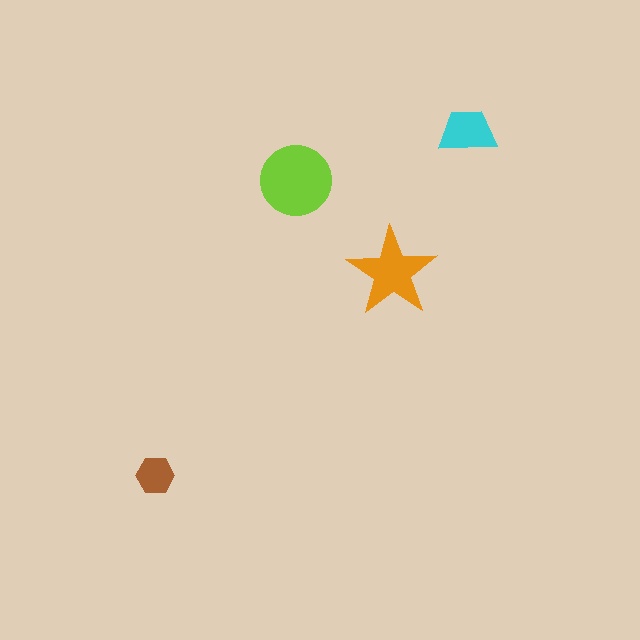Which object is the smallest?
The brown hexagon.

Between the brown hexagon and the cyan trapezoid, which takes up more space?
The cyan trapezoid.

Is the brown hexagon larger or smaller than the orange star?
Smaller.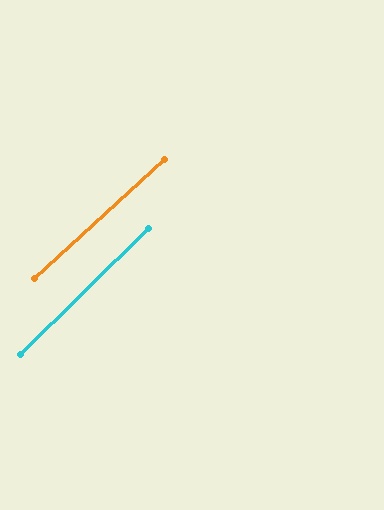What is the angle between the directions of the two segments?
Approximately 2 degrees.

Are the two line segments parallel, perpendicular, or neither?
Parallel — their directions differ by only 1.9°.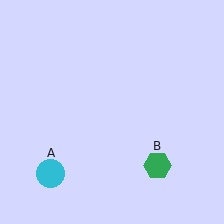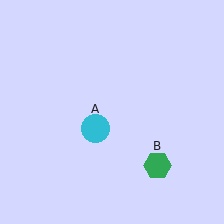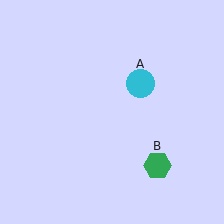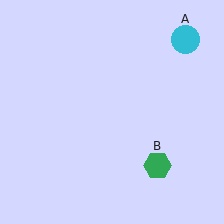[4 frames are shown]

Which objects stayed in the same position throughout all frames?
Green hexagon (object B) remained stationary.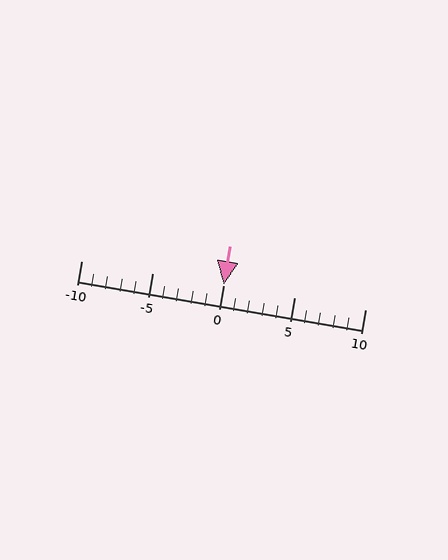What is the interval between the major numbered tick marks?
The major tick marks are spaced 5 units apart.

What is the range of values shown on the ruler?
The ruler shows values from -10 to 10.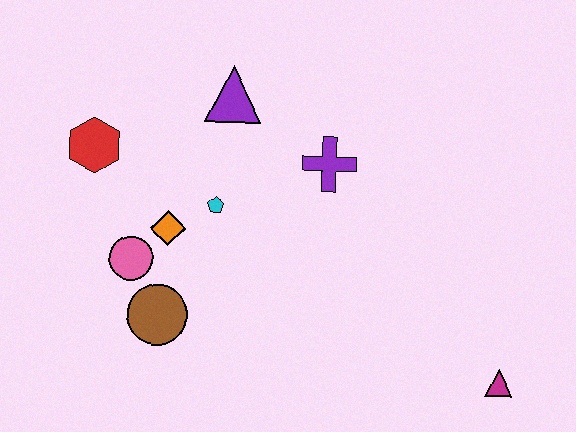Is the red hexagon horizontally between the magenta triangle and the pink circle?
No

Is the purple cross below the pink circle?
No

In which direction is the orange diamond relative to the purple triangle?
The orange diamond is below the purple triangle.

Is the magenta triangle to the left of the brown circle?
No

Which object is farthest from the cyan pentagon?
The magenta triangle is farthest from the cyan pentagon.